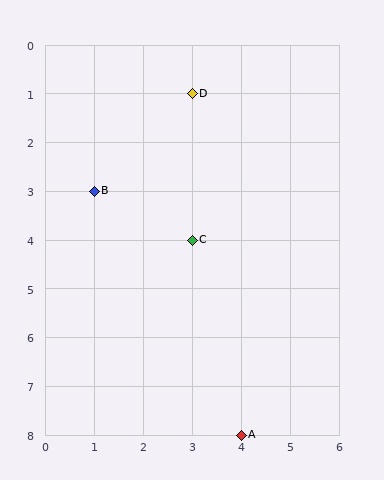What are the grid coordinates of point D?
Point D is at grid coordinates (3, 1).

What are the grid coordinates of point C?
Point C is at grid coordinates (3, 4).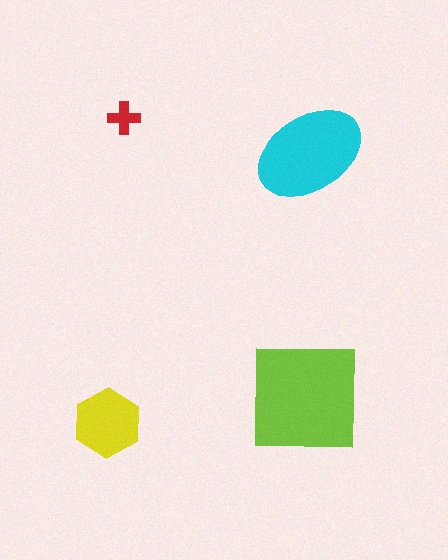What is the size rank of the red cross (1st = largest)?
4th.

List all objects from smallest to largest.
The red cross, the yellow hexagon, the cyan ellipse, the lime square.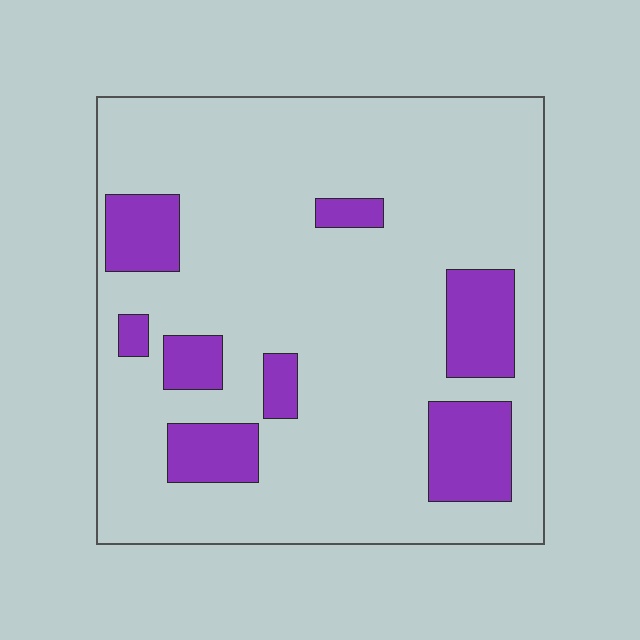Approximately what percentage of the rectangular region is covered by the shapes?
Approximately 20%.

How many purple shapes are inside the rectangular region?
8.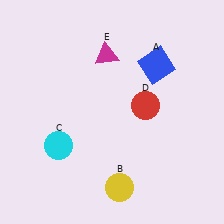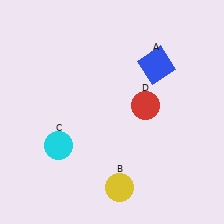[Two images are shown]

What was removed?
The magenta triangle (E) was removed in Image 2.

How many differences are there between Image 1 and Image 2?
There is 1 difference between the two images.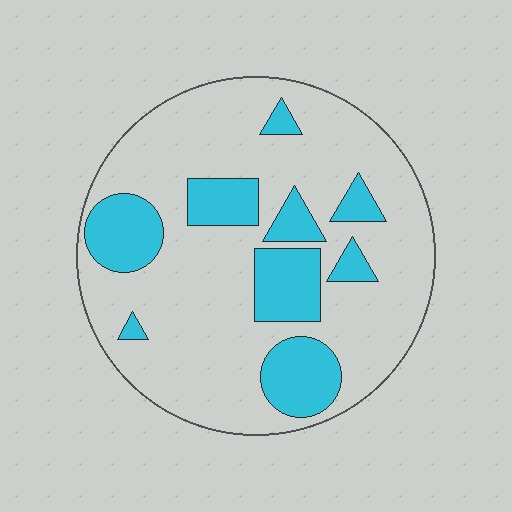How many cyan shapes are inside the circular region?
9.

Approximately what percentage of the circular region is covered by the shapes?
Approximately 25%.